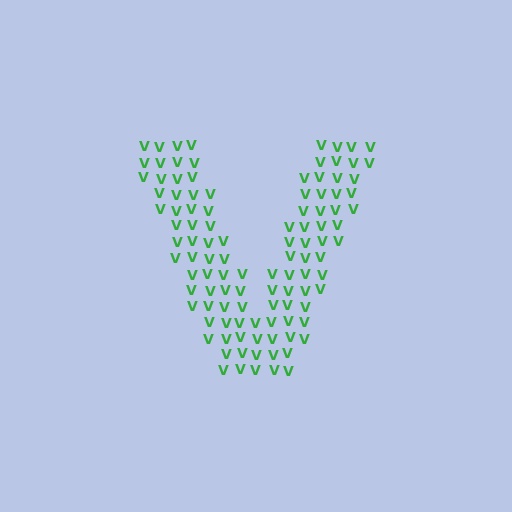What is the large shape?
The large shape is the letter V.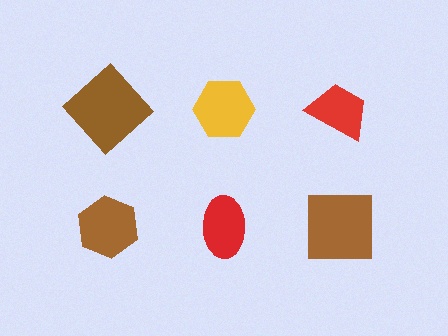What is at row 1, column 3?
A red trapezoid.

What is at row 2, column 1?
A brown hexagon.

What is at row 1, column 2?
A yellow hexagon.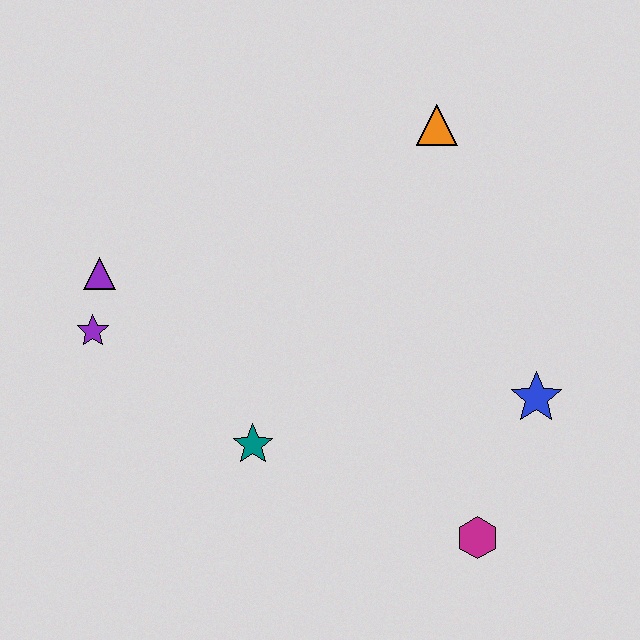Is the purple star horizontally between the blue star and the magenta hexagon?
No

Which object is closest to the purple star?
The purple triangle is closest to the purple star.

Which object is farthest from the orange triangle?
The magenta hexagon is farthest from the orange triangle.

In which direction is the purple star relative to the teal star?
The purple star is to the left of the teal star.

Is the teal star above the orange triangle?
No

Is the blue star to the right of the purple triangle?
Yes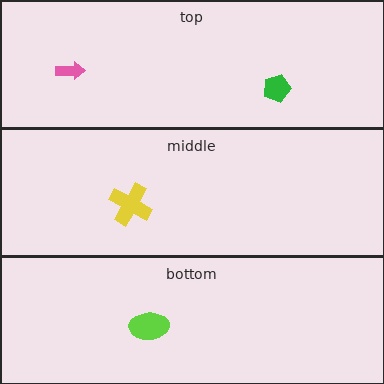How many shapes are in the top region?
2.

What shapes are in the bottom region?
The lime ellipse.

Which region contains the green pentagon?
The top region.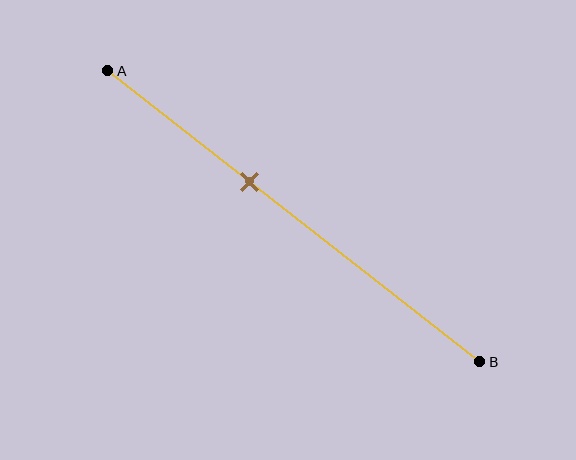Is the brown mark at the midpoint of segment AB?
No, the mark is at about 40% from A, not at the 50% midpoint.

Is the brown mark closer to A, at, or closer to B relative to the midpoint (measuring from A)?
The brown mark is closer to point A than the midpoint of segment AB.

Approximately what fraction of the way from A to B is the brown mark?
The brown mark is approximately 40% of the way from A to B.